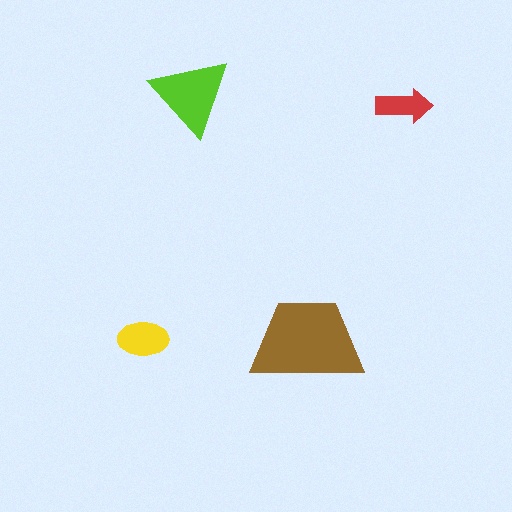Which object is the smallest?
The red arrow.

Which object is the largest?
The brown trapezoid.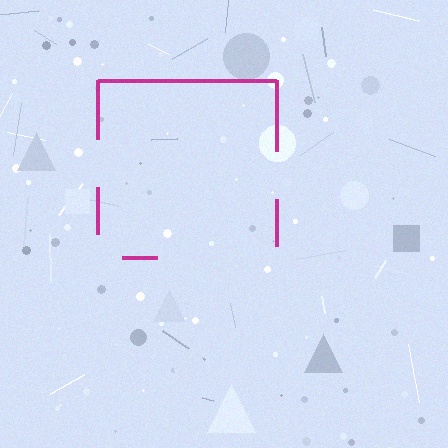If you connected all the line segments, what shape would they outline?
They would outline a square.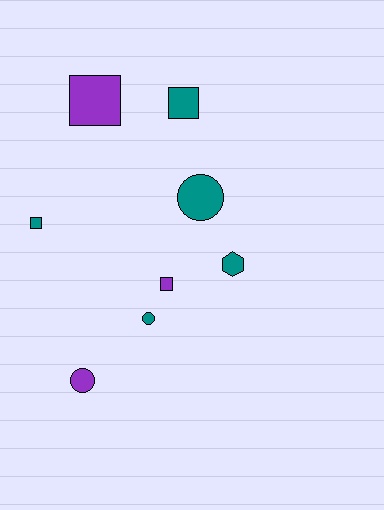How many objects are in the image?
There are 8 objects.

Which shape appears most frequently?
Square, with 4 objects.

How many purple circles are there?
There is 1 purple circle.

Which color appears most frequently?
Teal, with 5 objects.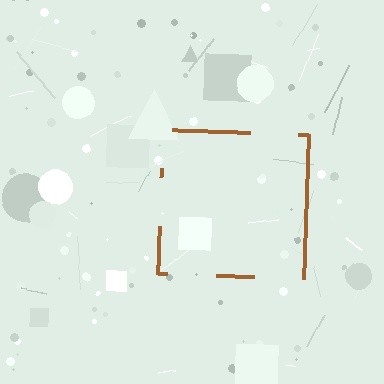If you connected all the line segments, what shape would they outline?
They would outline a square.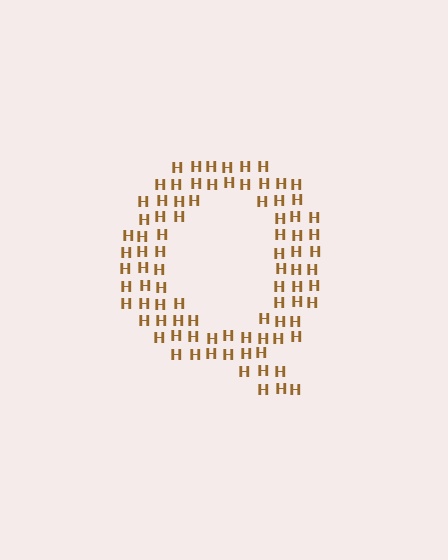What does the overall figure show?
The overall figure shows the letter Q.